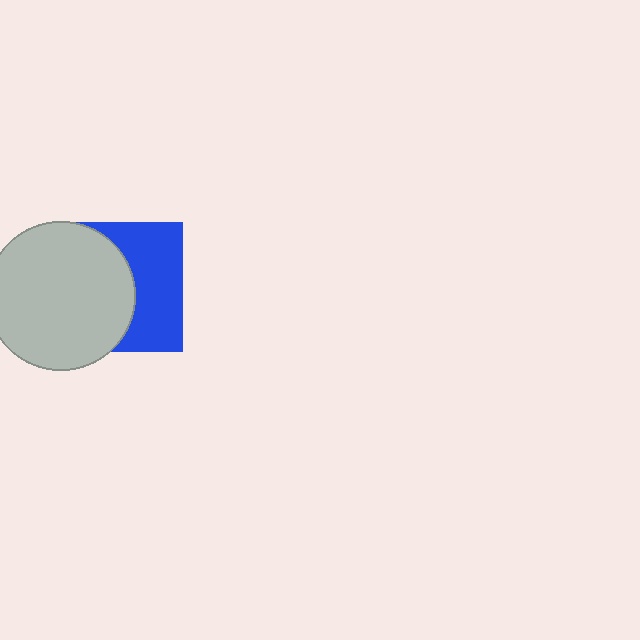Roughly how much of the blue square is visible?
About half of it is visible (roughly 46%).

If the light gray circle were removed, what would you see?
You would see the complete blue square.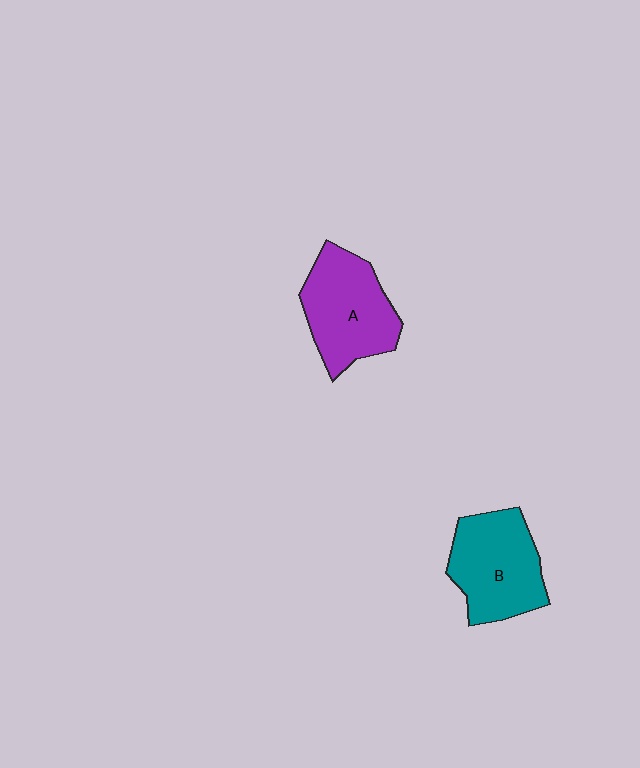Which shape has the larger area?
Shape A (purple).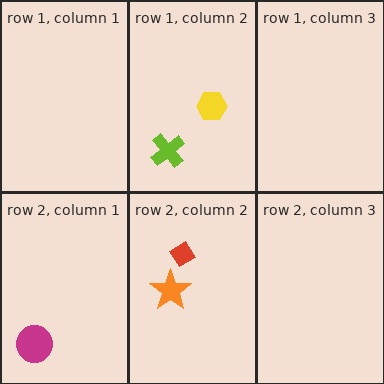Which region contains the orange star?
The row 2, column 2 region.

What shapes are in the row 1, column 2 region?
The yellow hexagon, the lime cross.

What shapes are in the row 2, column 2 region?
The red diamond, the orange star.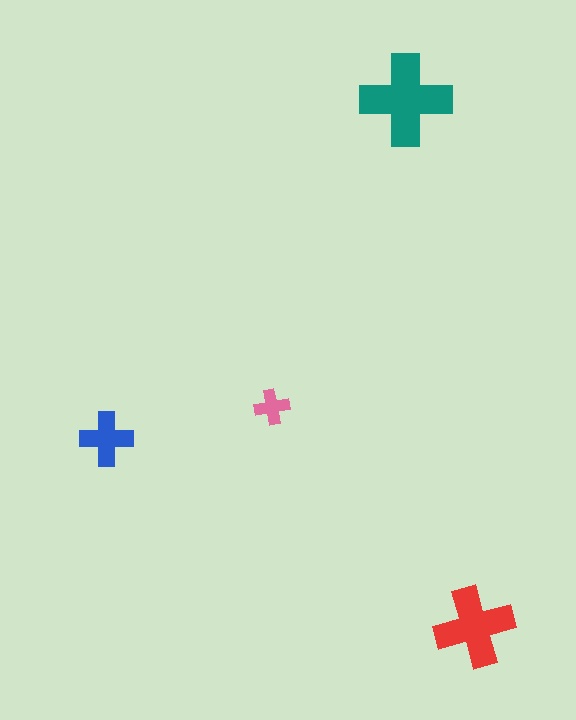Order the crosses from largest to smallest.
the teal one, the red one, the blue one, the pink one.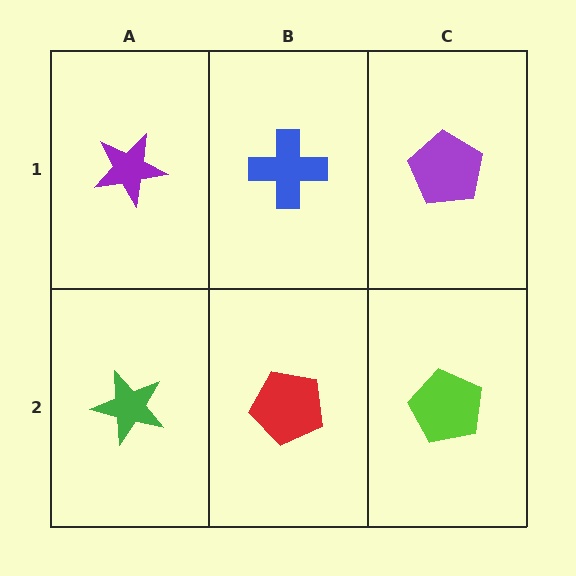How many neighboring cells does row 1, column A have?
2.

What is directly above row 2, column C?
A purple pentagon.